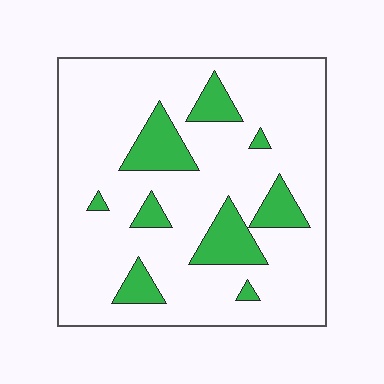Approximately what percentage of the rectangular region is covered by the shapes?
Approximately 15%.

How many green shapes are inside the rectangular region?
9.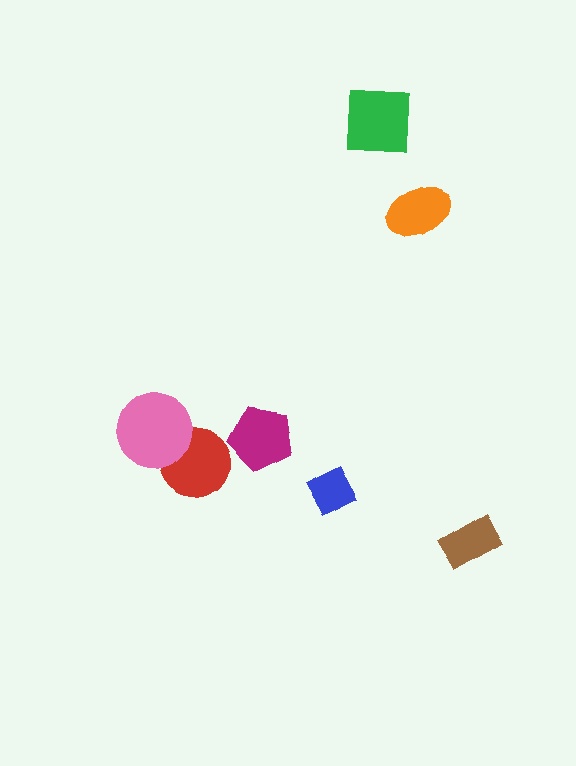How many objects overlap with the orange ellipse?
0 objects overlap with the orange ellipse.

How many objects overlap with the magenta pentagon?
0 objects overlap with the magenta pentagon.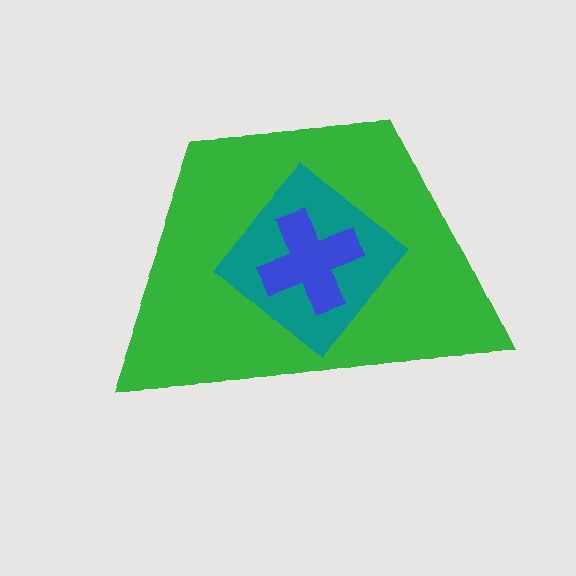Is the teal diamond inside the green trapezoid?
Yes.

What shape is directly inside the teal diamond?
The blue cross.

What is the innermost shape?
The blue cross.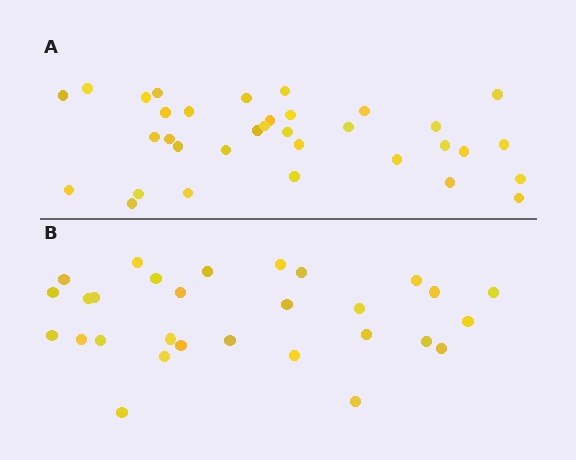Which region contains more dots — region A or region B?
Region A (the top region) has more dots.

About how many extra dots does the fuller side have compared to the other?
Region A has about 5 more dots than region B.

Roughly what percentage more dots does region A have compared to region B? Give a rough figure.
About 15% more.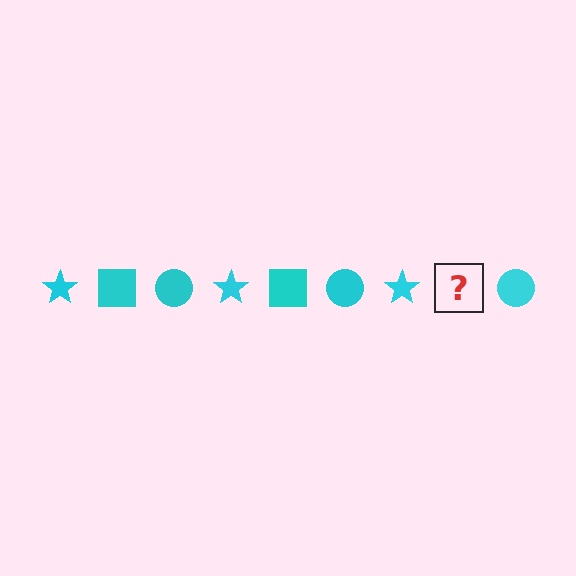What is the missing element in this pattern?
The missing element is a cyan square.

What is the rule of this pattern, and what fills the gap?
The rule is that the pattern cycles through star, square, circle shapes in cyan. The gap should be filled with a cyan square.